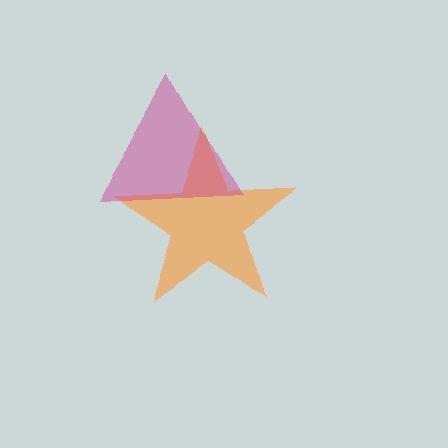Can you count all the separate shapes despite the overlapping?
Yes, there are 2 separate shapes.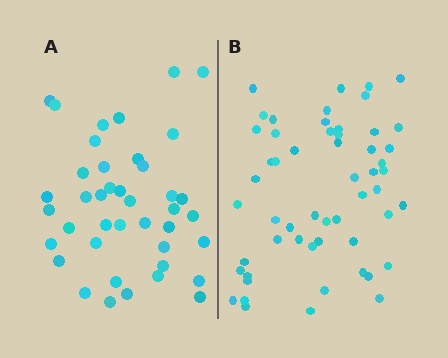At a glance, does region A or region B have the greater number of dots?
Region B (the right region) has more dots.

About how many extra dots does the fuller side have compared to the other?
Region B has approximately 15 more dots than region A.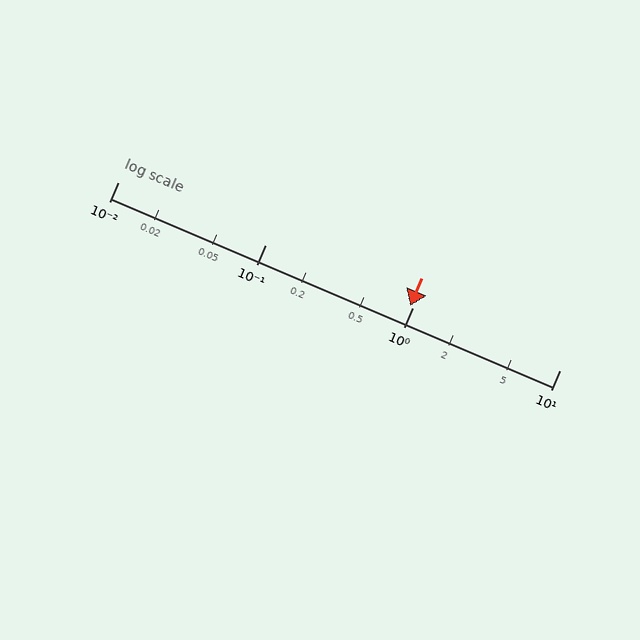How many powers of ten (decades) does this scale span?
The scale spans 3 decades, from 0.01 to 10.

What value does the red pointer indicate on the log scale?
The pointer indicates approximately 0.96.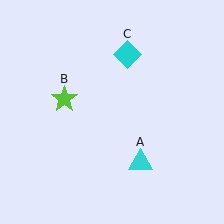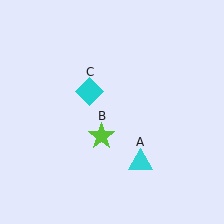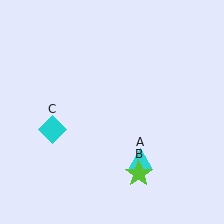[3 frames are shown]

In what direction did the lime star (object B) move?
The lime star (object B) moved down and to the right.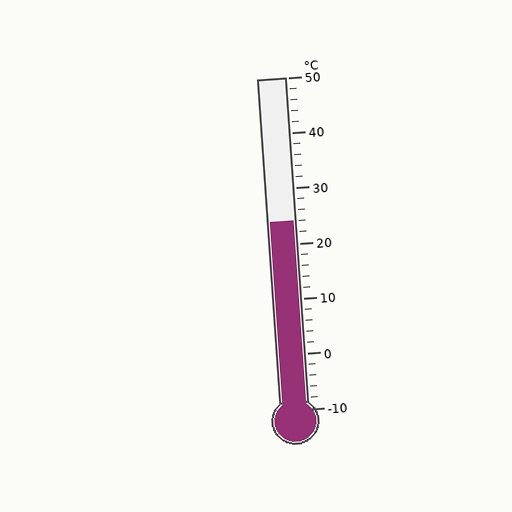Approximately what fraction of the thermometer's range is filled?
The thermometer is filled to approximately 55% of its range.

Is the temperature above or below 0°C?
The temperature is above 0°C.